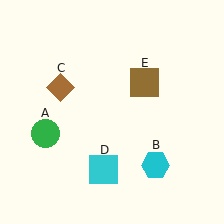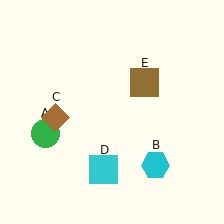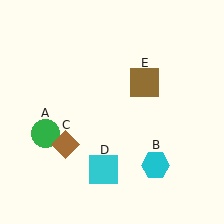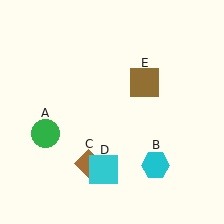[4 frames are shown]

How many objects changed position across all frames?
1 object changed position: brown diamond (object C).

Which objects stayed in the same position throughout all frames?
Green circle (object A) and cyan hexagon (object B) and cyan square (object D) and brown square (object E) remained stationary.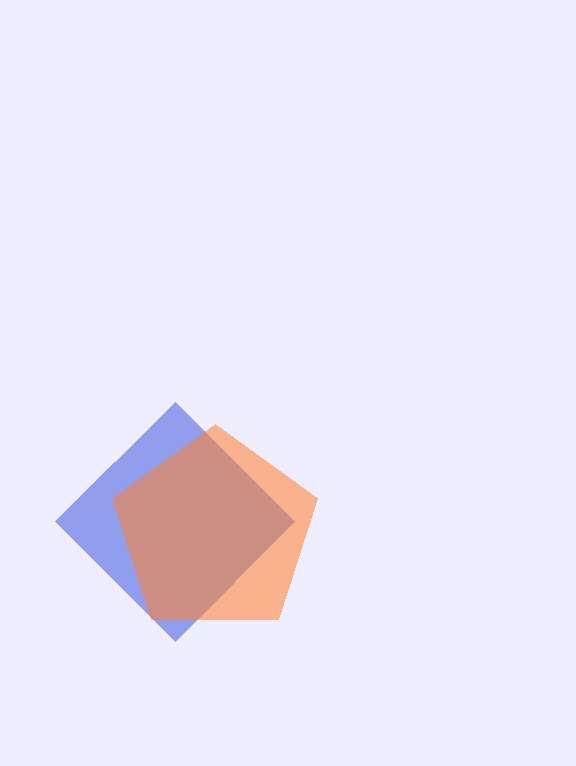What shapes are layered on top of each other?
The layered shapes are: a blue diamond, an orange pentagon.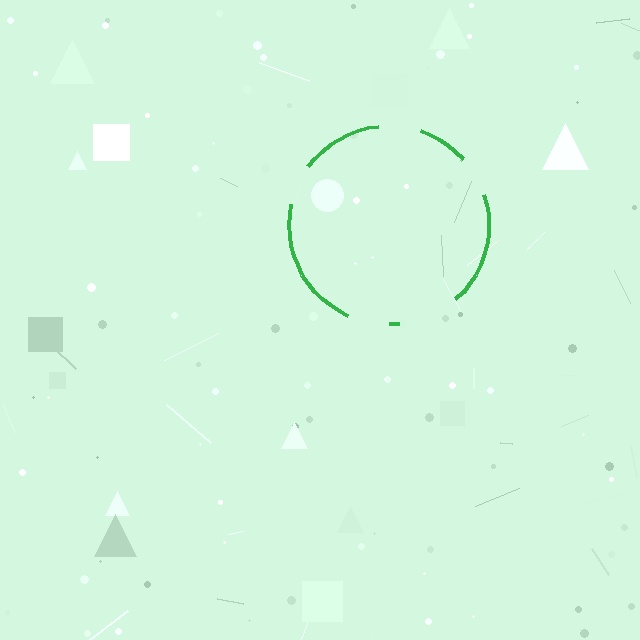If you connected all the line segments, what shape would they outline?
They would outline a circle.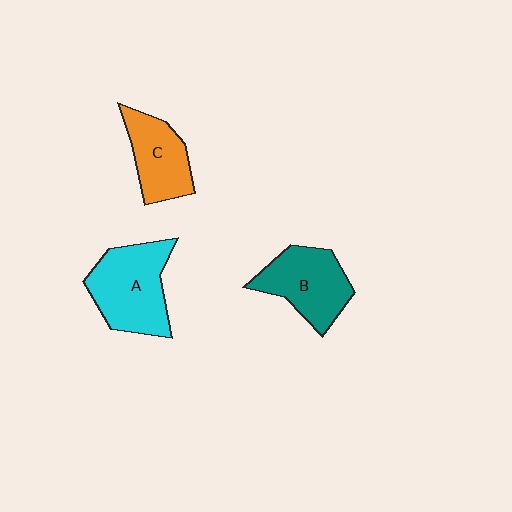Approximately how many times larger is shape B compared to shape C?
Approximately 1.2 times.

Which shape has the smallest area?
Shape C (orange).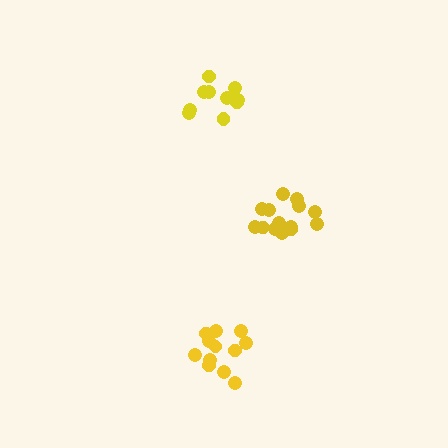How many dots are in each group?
Group 1: 12 dots, Group 2: 10 dots, Group 3: 15 dots (37 total).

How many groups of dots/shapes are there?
There are 3 groups.